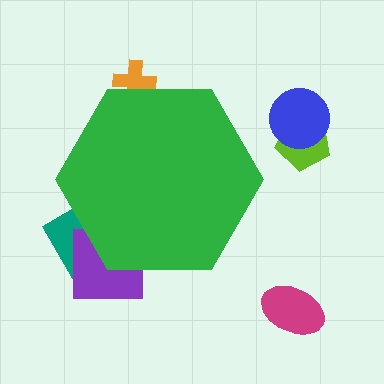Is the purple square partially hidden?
Yes, the purple square is partially hidden behind the green hexagon.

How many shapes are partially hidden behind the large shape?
3 shapes are partially hidden.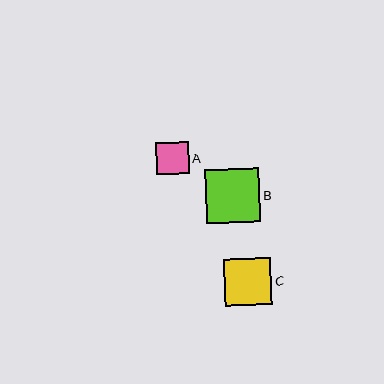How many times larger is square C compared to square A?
Square C is approximately 1.4 times the size of square A.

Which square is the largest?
Square B is the largest with a size of approximately 54 pixels.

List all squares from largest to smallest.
From largest to smallest: B, C, A.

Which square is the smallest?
Square A is the smallest with a size of approximately 32 pixels.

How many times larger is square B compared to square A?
Square B is approximately 1.6 times the size of square A.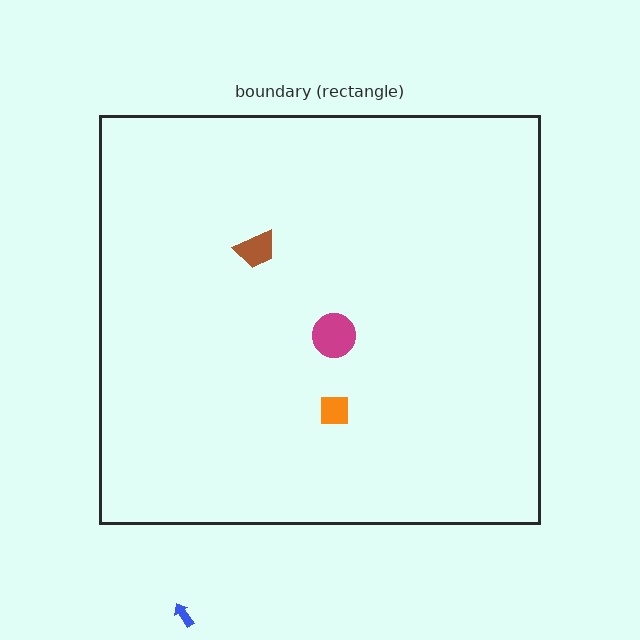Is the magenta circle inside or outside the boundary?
Inside.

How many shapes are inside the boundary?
3 inside, 1 outside.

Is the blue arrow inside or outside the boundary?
Outside.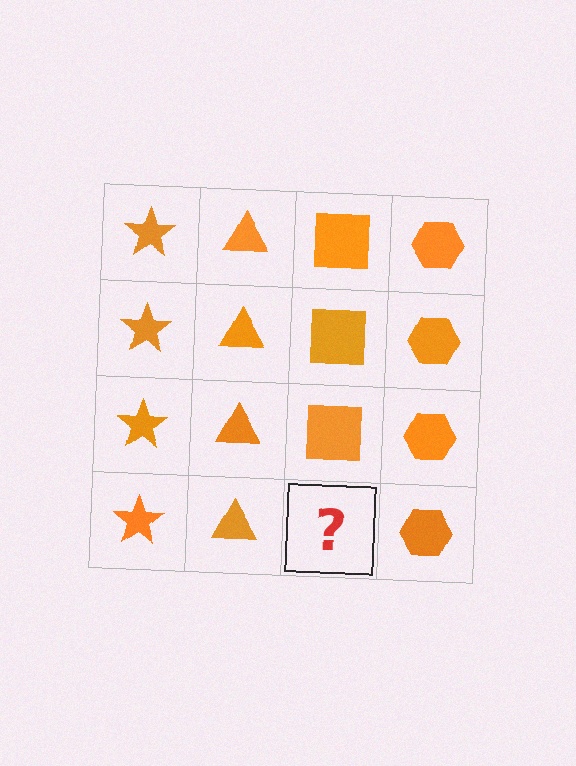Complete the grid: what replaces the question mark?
The question mark should be replaced with an orange square.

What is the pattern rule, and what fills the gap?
The rule is that each column has a consistent shape. The gap should be filled with an orange square.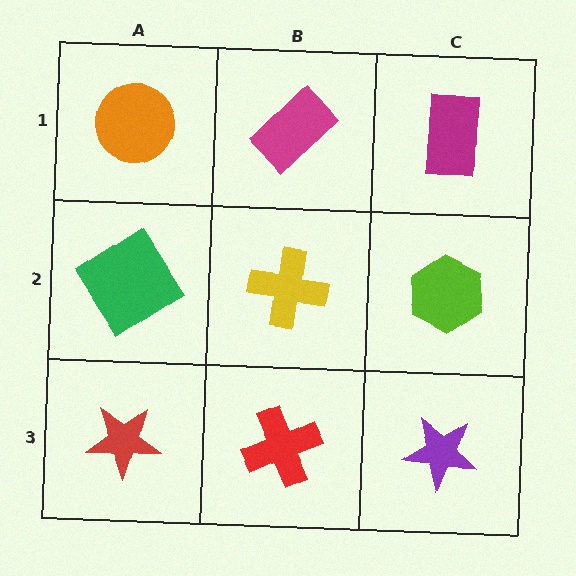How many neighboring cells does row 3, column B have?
3.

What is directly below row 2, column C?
A purple star.